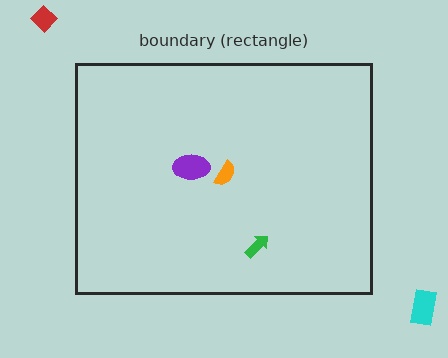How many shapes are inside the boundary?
3 inside, 2 outside.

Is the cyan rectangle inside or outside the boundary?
Outside.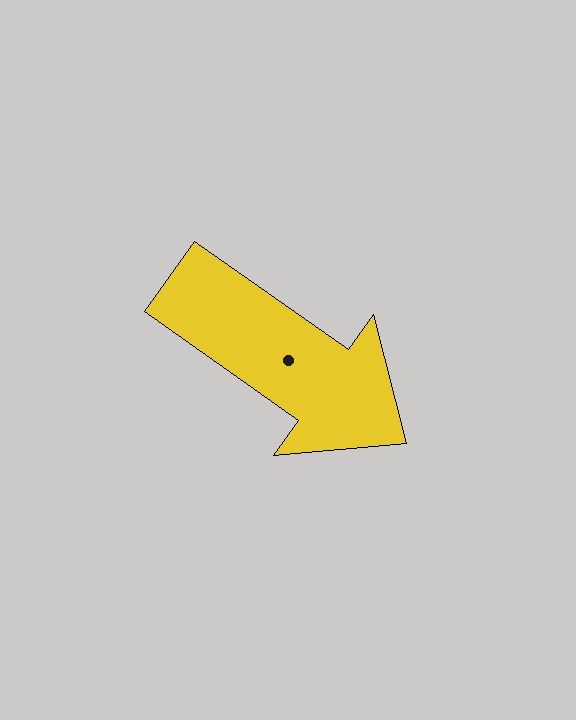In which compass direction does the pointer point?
Southeast.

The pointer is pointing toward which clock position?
Roughly 4 o'clock.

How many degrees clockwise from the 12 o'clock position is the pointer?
Approximately 125 degrees.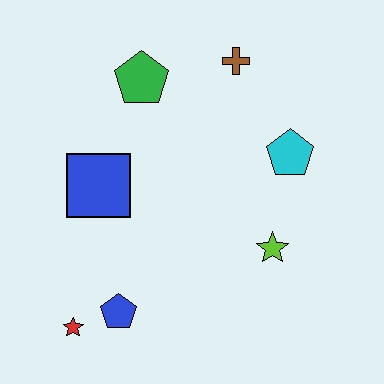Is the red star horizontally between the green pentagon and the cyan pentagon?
No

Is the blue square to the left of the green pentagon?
Yes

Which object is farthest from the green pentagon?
The red star is farthest from the green pentagon.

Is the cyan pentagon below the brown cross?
Yes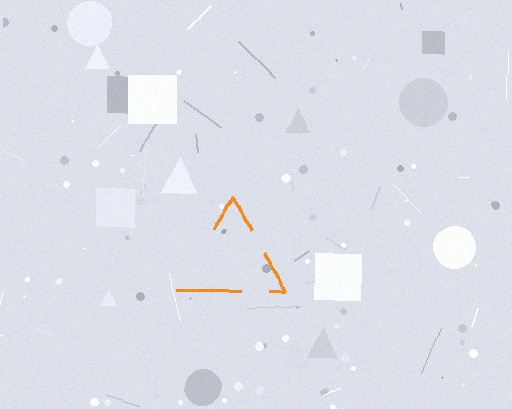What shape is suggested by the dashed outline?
The dashed outline suggests a triangle.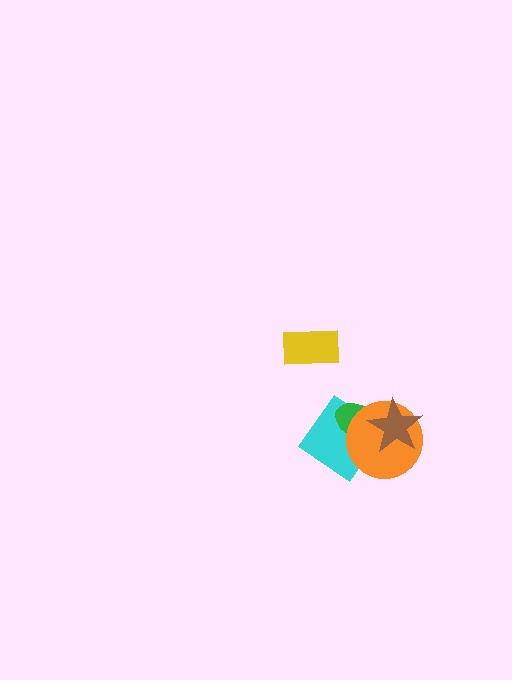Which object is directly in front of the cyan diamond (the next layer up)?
The green ellipse is directly in front of the cyan diamond.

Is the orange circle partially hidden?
Yes, it is partially covered by another shape.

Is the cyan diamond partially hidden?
Yes, it is partially covered by another shape.